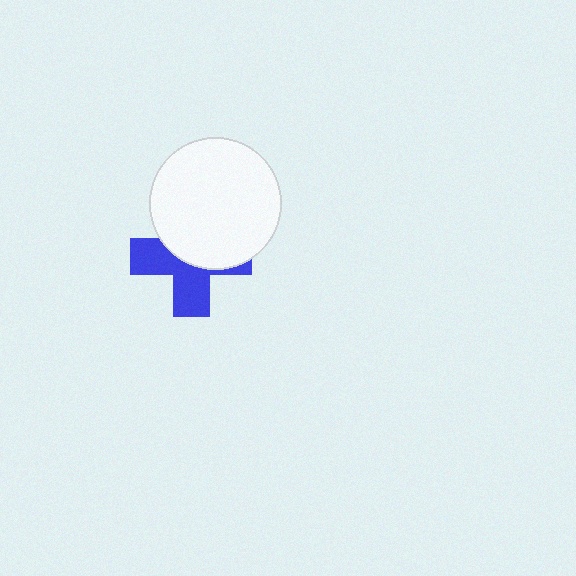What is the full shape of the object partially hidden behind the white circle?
The partially hidden object is a blue cross.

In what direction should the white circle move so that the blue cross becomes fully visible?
The white circle should move up. That is the shortest direction to clear the overlap and leave the blue cross fully visible.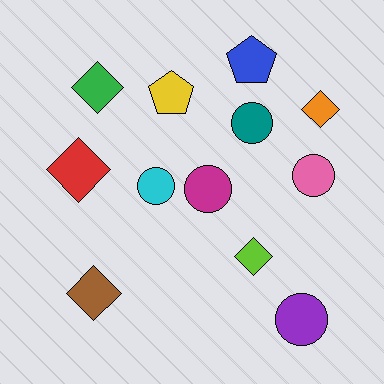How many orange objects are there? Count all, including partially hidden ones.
There is 1 orange object.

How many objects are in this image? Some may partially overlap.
There are 12 objects.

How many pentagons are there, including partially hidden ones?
There are 2 pentagons.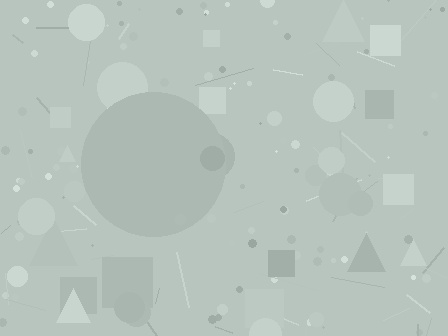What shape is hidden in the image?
A circle is hidden in the image.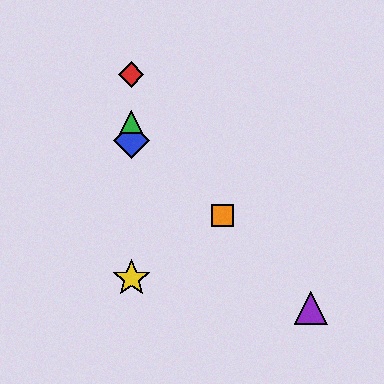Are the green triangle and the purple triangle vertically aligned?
No, the green triangle is at x≈131 and the purple triangle is at x≈311.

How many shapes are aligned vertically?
4 shapes (the red diamond, the blue diamond, the green triangle, the yellow star) are aligned vertically.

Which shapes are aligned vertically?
The red diamond, the blue diamond, the green triangle, the yellow star are aligned vertically.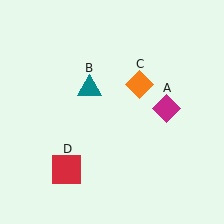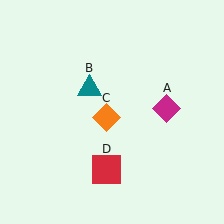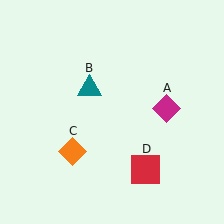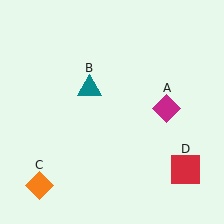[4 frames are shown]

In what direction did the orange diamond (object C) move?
The orange diamond (object C) moved down and to the left.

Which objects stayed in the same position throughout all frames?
Magenta diamond (object A) and teal triangle (object B) remained stationary.